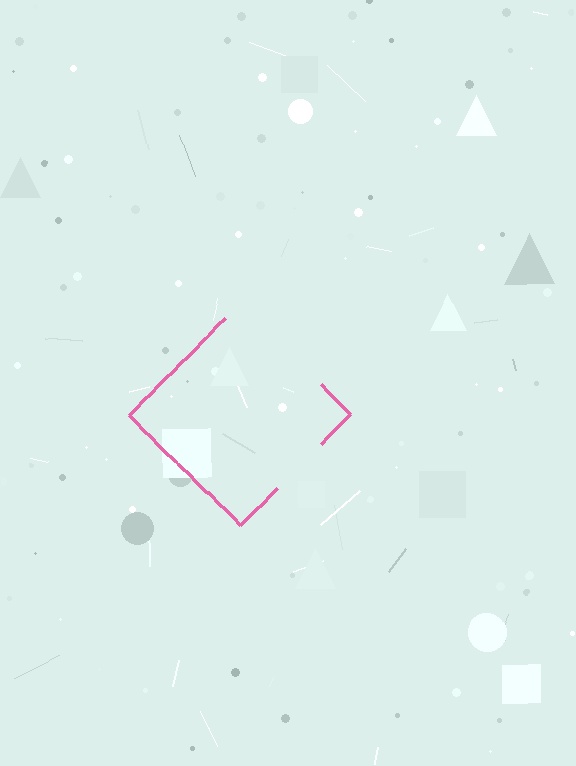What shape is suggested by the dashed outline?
The dashed outline suggests a diamond.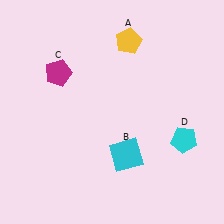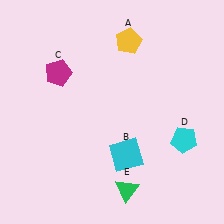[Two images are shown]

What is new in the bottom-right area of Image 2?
A green triangle (E) was added in the bottom-right area of Image 2.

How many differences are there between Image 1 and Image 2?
There is 1 difference between the two images.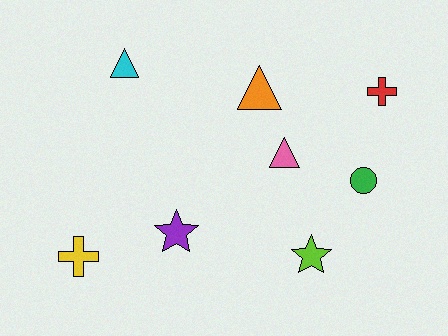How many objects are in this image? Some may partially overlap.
There are 8 objects.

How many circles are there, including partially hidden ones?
There is 1 circle.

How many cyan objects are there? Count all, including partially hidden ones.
There is 1 cyan object.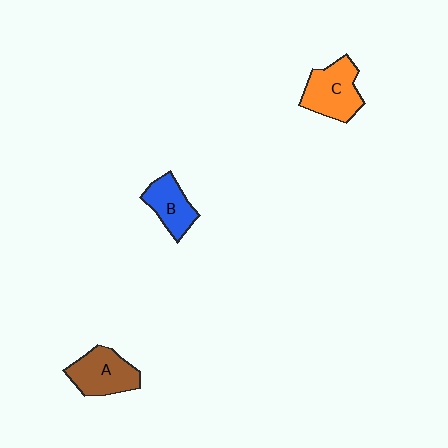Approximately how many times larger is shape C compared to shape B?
Approximately 1.3 times.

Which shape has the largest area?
Shape C (orange).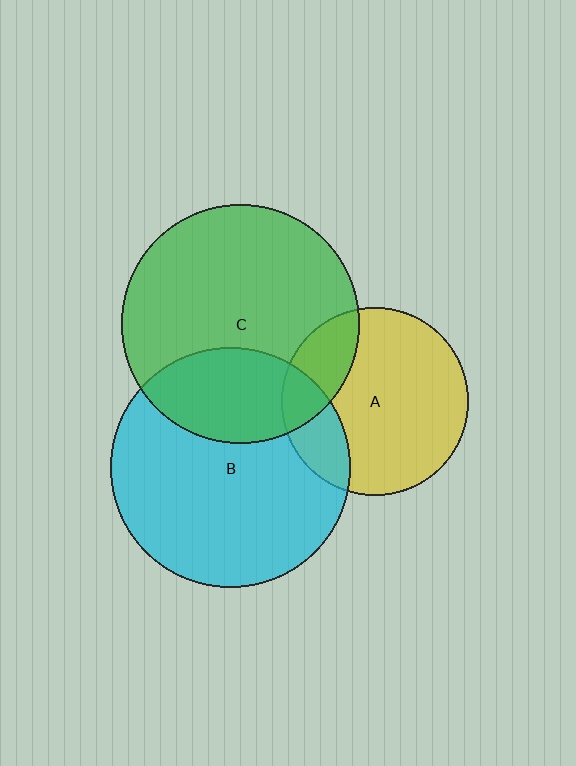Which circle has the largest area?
Circle B (cyan).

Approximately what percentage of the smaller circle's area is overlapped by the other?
Approximately 20%.